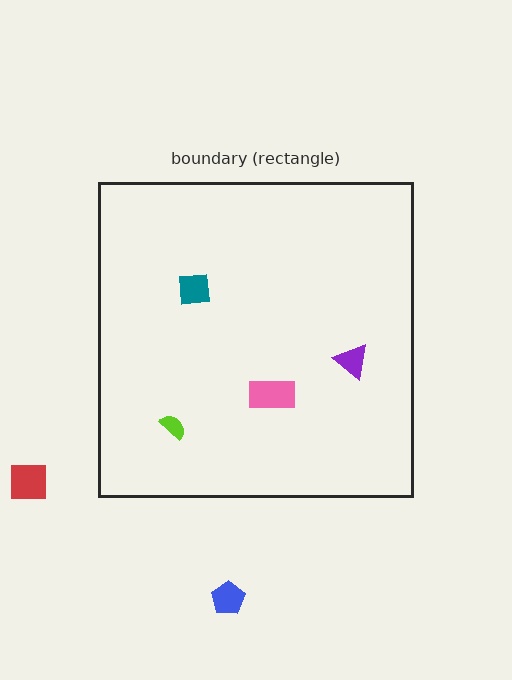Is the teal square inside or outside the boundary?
Inside.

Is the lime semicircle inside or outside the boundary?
Inside.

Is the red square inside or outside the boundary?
Outside.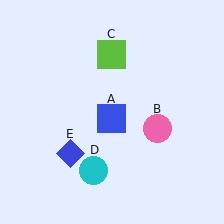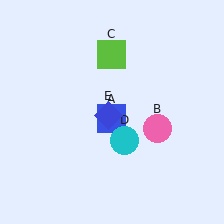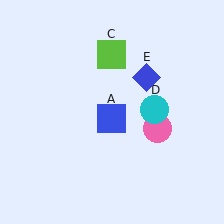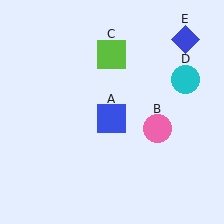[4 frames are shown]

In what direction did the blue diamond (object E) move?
The blue diamond (object E) moved up and to the right.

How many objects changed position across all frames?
2 objects changed position: cyan circle (object D), blue diamond (object E).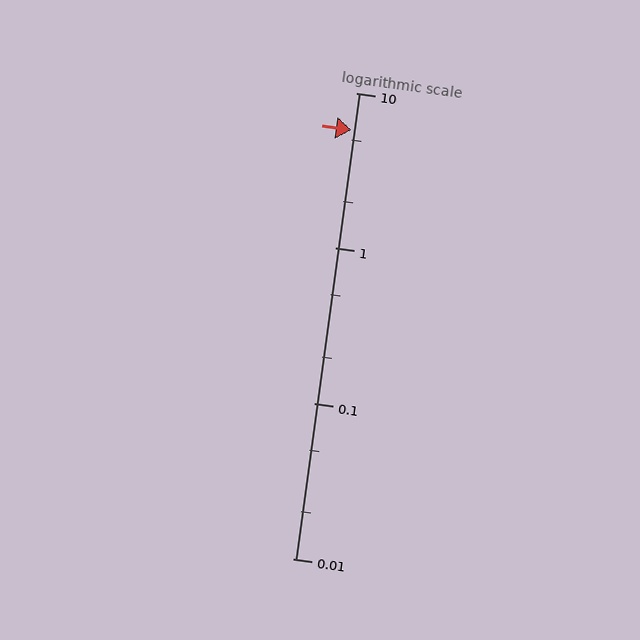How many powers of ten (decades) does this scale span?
The scale spans 3 decades, from 0.01 to 10.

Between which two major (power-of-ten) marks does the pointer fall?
The pointer is between 1 and 10.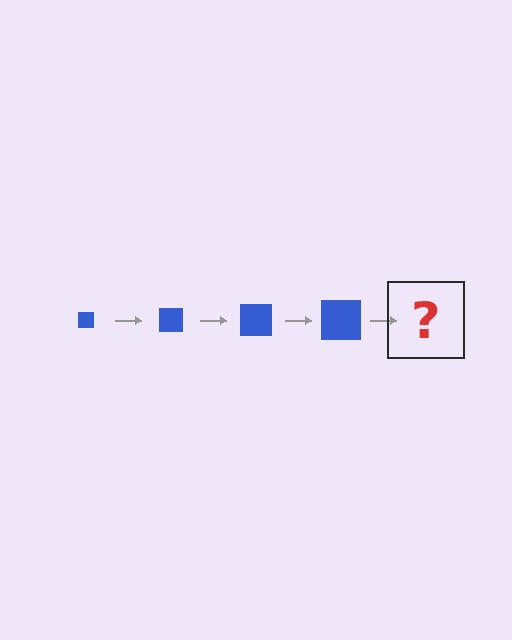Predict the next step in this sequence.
The next step is a blue square, larger than the previous one.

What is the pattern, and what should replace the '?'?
The pattern is that the square gets progressively larger each step. The '?' should be a blue square, larger than the previous one.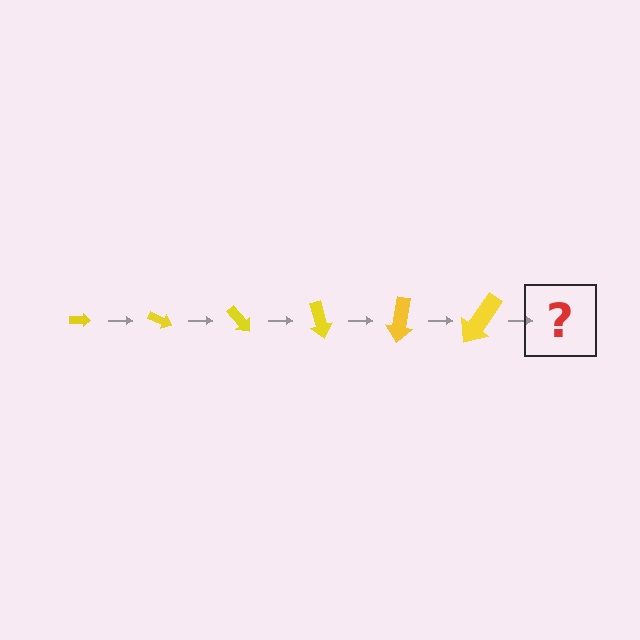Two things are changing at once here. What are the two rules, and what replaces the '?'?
The two rules are that the arrow grows larger each step and it rotates 25 degrees each step. The '?' should be an arrow, larger than the previous one and rotated 150 degrees from the start.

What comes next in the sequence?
The next element should be an arrow, larger than the previous one and rotated 150 degrees from the start.